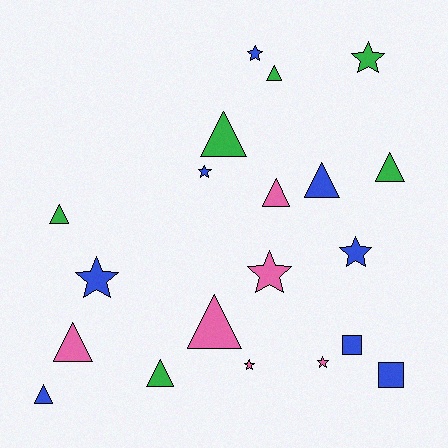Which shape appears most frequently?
Triangle, with 10 objects.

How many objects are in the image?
There are 20 objects.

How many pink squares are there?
There are no pink squares.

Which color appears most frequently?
Blue, with 8 objects.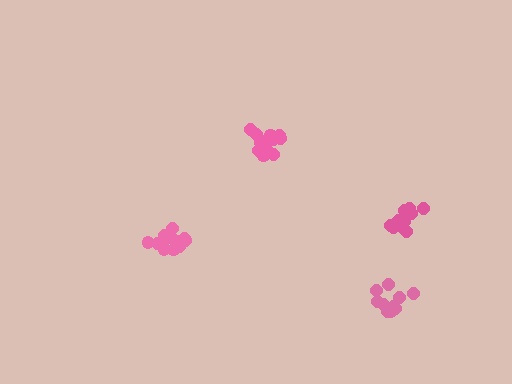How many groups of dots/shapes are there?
There are 4 groups.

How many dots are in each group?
Group 1: 14 dots, Group 2: 10 dots, Group 3: 13 dots, Group 4: 12 dots (49 total).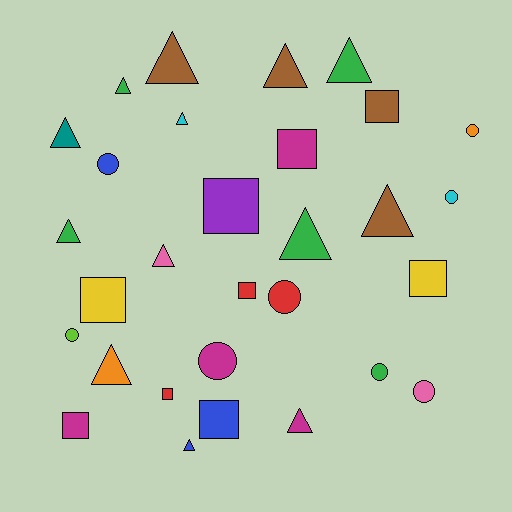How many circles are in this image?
There are 8 circles.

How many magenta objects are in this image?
There are 4 magenta objects.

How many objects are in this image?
There are 30 objects.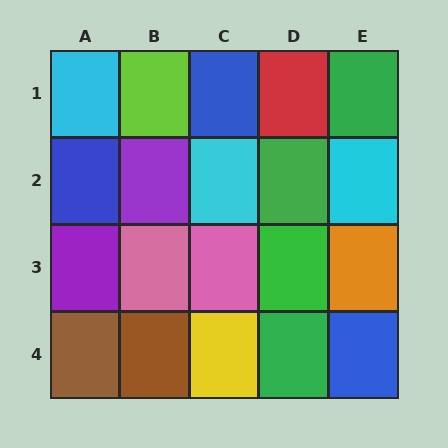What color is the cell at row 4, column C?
Yellow.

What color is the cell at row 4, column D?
Green.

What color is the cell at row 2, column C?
Cyan.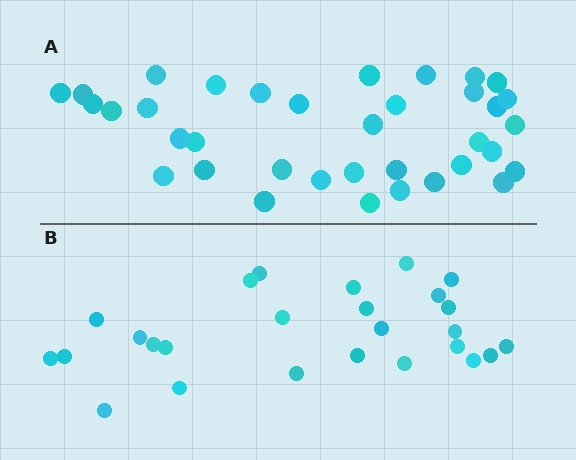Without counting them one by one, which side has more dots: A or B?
Region A (the top region) has more dots.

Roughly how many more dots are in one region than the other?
Region A has roughly 10 or so more dots than region B.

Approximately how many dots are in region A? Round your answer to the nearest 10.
About 40 dots. (The exact count is 36, which rounds to 40.)